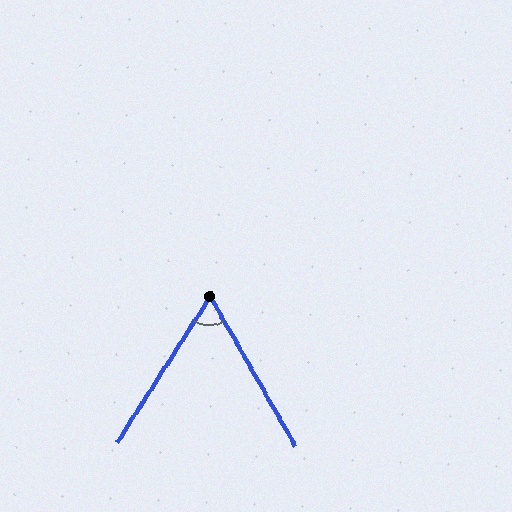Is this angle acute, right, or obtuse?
It is acute.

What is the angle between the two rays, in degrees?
Approximately 62 degrees.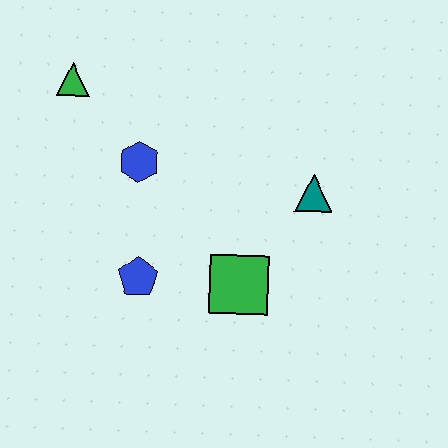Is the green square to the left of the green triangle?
No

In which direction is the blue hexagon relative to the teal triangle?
The blue hexagon is to the left of the teal triangle.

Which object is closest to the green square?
The blue pentagon is closest to the green square.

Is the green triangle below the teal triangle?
No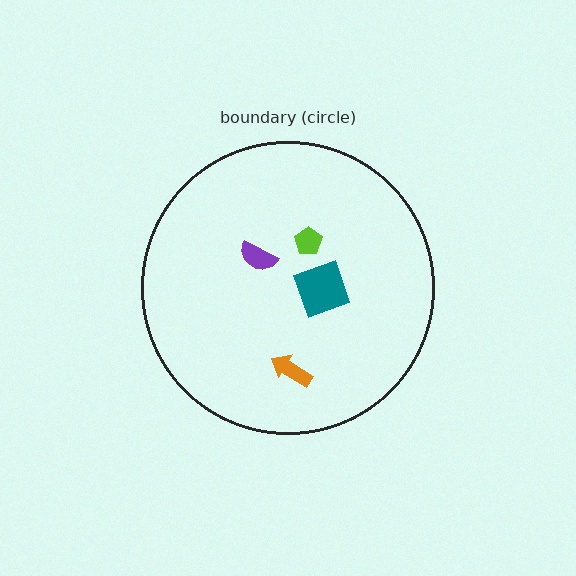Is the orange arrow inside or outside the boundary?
Inside.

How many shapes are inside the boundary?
4 inside, 0 outside.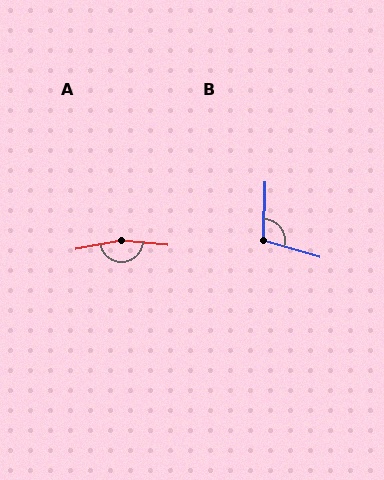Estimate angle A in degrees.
Approximately 164 degrees.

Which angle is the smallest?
B, at approximately 105 degrees.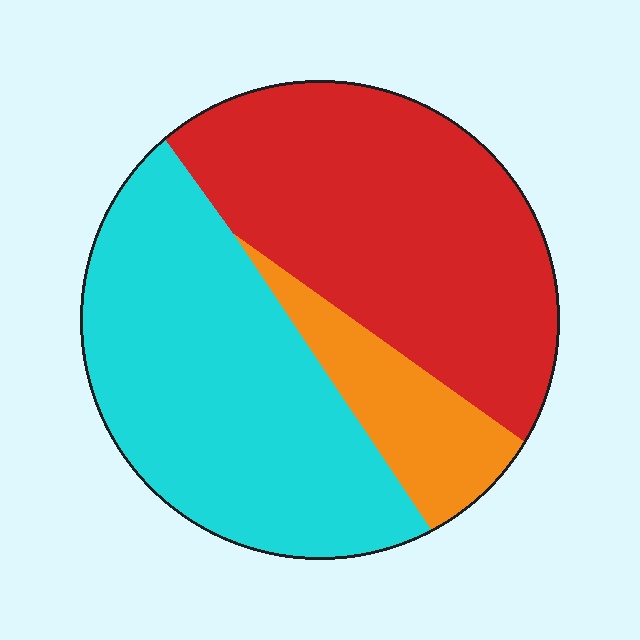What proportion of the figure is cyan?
Cyan covers roughly 45% of the figure.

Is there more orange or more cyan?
Cyan.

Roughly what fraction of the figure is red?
Red covers about 45% of the figure.